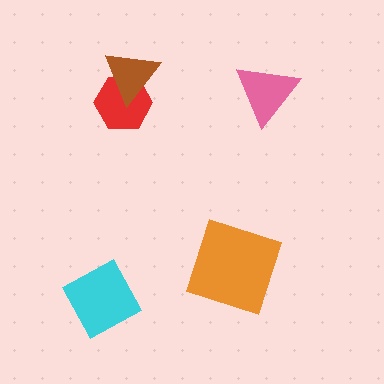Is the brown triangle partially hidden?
No, no other shape covers it.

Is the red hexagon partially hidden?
Yes, it is partially covered by another shape.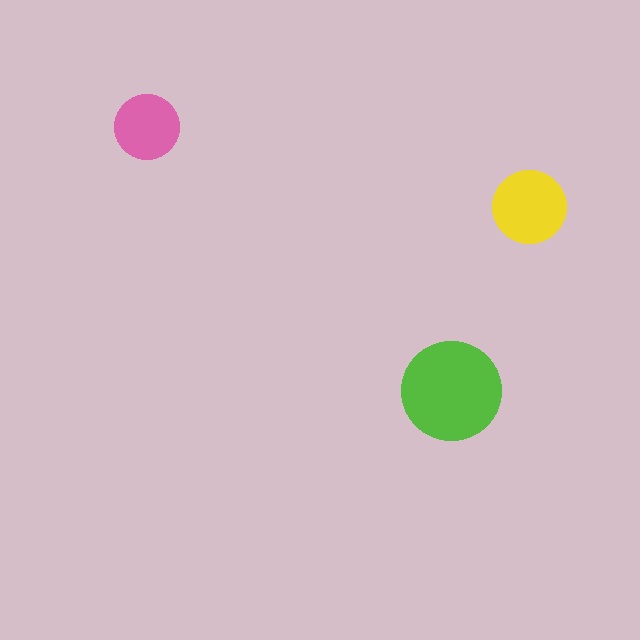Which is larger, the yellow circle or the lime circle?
The lime one.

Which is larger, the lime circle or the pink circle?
The lime one.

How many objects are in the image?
There are 3 objects in the image.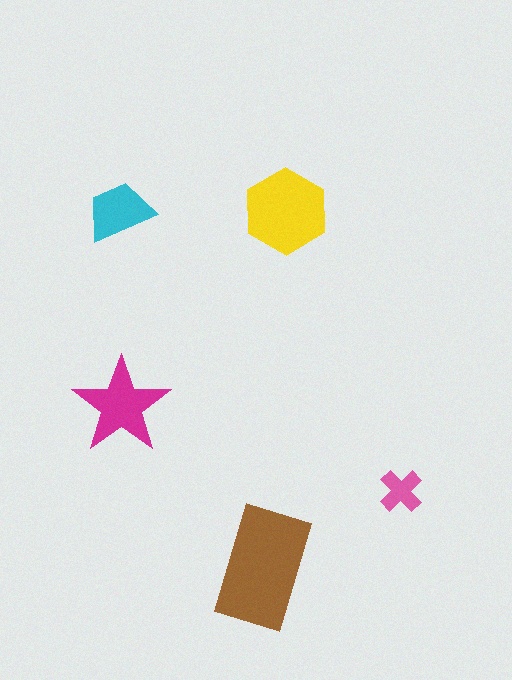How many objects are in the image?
There are 5 objects in the image.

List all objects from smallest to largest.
The pink cross, the cyan trapezoid, the magenta star, the yellow hexagon, the brown rectangle.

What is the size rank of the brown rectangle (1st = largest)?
1st.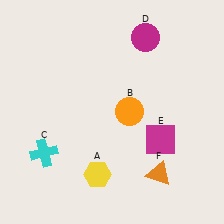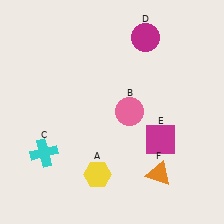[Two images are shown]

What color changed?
The circle (B) changed from orange in Image 1 to pink in Image 2.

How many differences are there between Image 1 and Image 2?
There is 1 difference between the two images.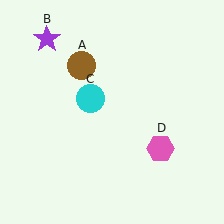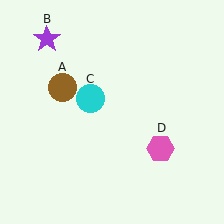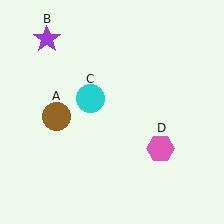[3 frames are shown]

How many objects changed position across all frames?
1 object changed position: brown circle (object A).